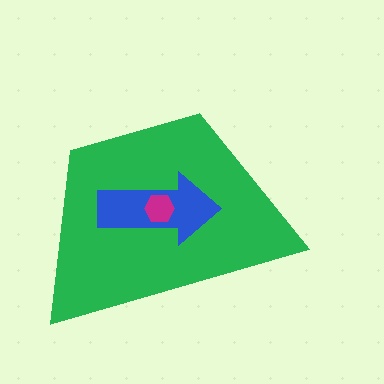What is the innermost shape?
The magenta hexagon.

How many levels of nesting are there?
3.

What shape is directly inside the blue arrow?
The magenta hexagon.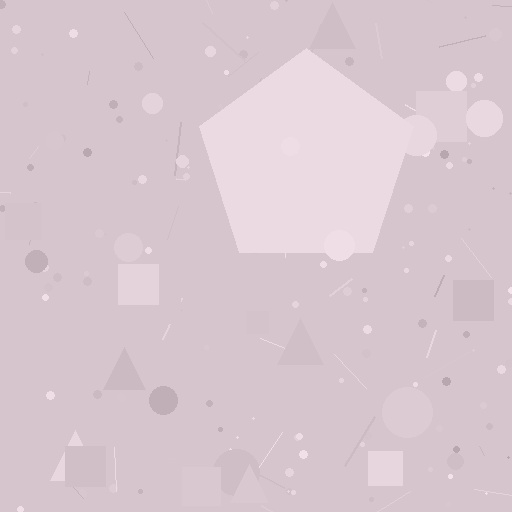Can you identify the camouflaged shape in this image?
The camouflaged shape is a pentagon.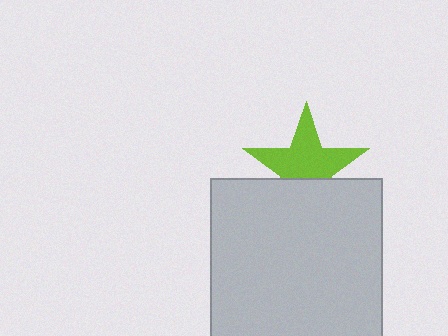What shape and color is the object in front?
The object in front is a light gray rectangle.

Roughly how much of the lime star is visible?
About half of it is visible (roughly 64%).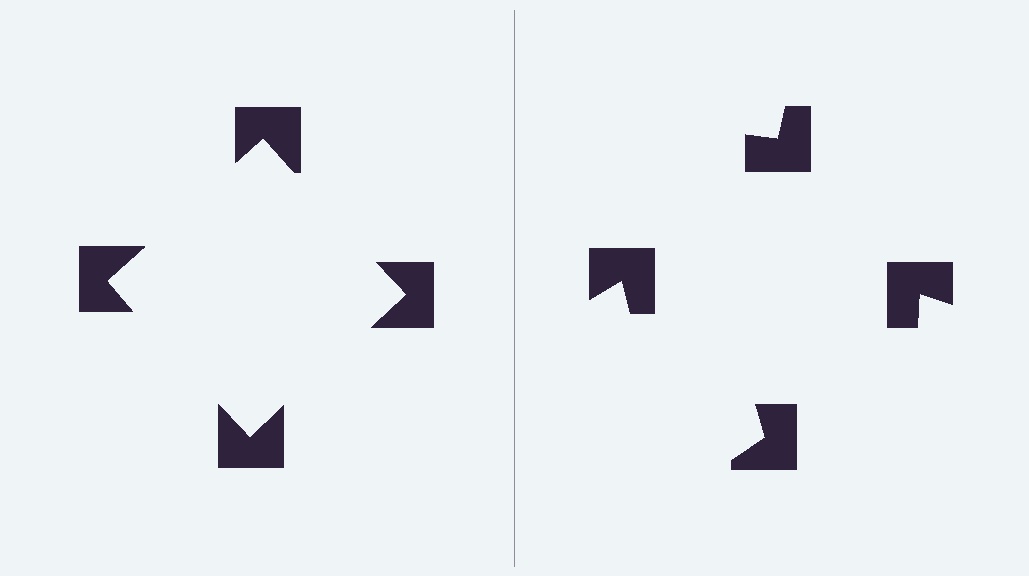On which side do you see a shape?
An illusory square appears on the left side. On the right side the wedge cuts are rotated, so no coherent shape forms.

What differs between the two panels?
The notched squares are positioned identically on both sides; only the wedge orientations differ. On the left they align to a square; on the right they are misaligned.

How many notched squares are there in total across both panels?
8 — 4 on each side.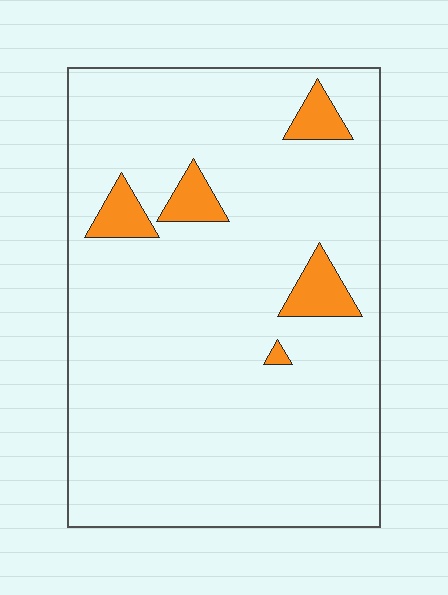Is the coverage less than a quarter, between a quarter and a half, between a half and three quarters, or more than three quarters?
Less than a quarter.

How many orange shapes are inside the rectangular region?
5.